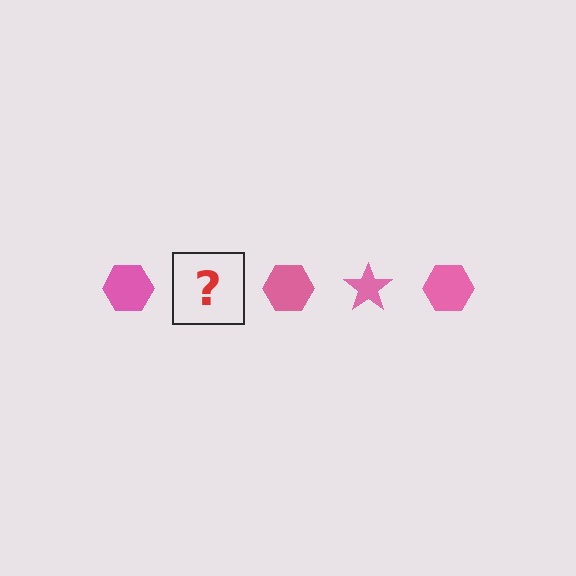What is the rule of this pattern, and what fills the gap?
The rule is that the pattern cycles through hexagon, star shapes in pink. The gap should be filled with a pink star.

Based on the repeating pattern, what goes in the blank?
The blank should be a pink star.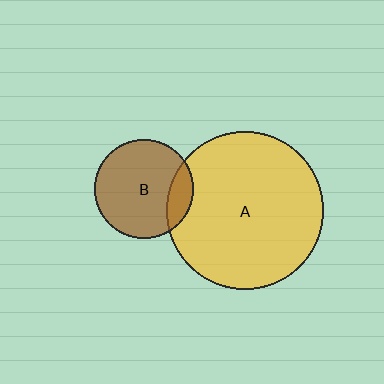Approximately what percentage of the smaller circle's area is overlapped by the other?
Approximately 15%.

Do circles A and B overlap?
Yes.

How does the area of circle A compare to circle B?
Approximately 2.5 times.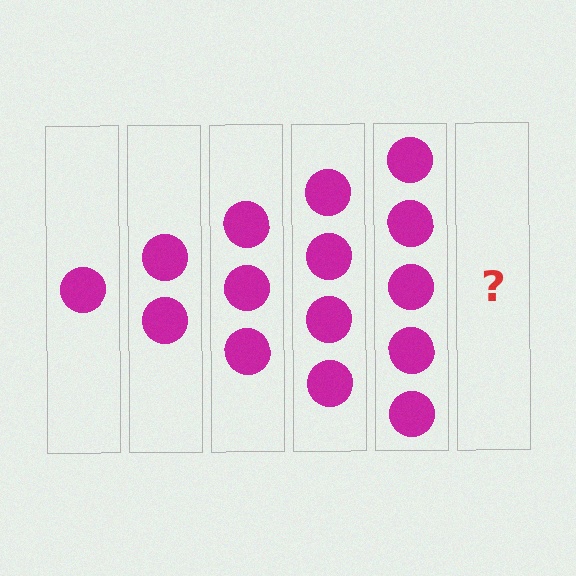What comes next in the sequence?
The next element should be 6 circles.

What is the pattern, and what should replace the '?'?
The pattern is that each step adds one more circle. The '?' should be 6 circles.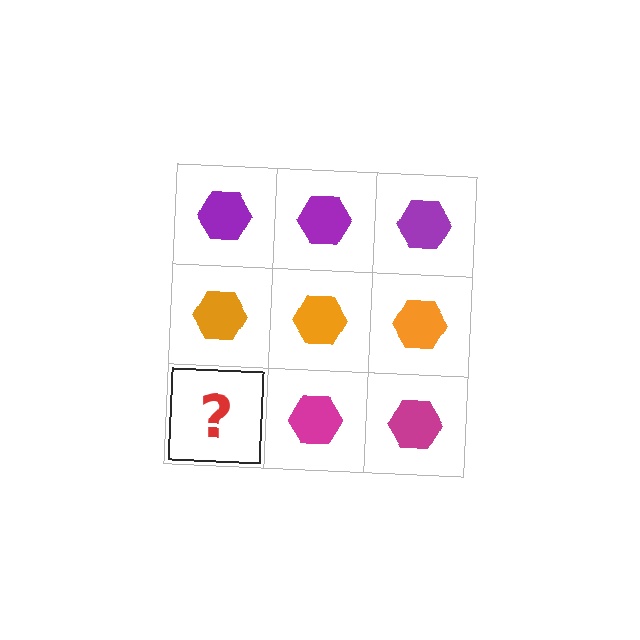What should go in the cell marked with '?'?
The missing cell should contain a magenta hexagon.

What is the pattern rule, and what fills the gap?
The rule is that each row has a consistent color. The gap should be filled with a magenta hexagon.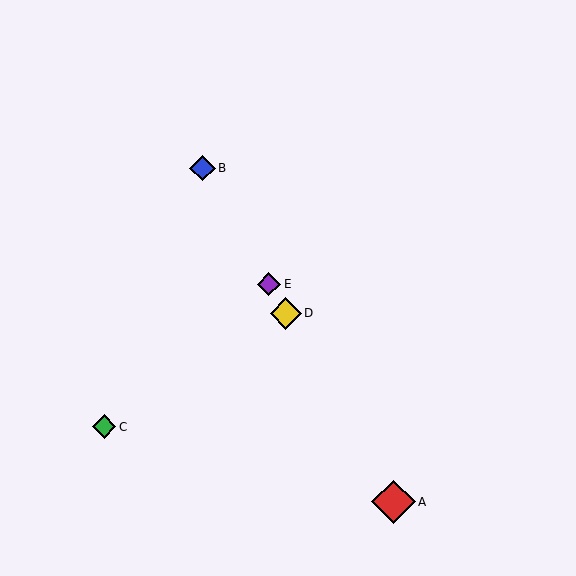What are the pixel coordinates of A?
Object A is at (394, 502).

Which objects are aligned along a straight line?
Objects A, B, D, E are aligned along a straight line.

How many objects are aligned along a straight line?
4 objects (A, B, D, E) are aligned along a straight line.